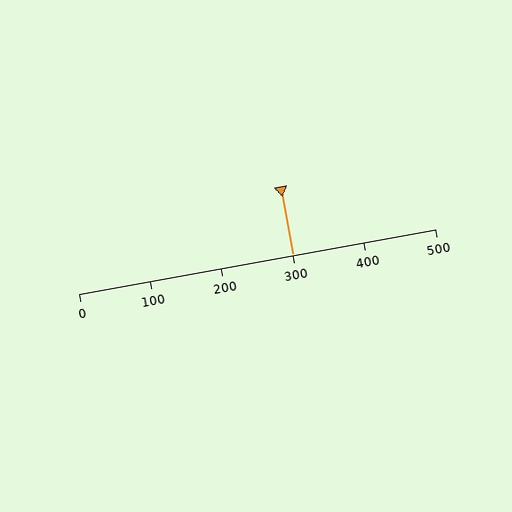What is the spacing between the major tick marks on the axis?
The major ticks are spaced 100 apart.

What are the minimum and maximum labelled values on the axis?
The axis runs from 0 to 500.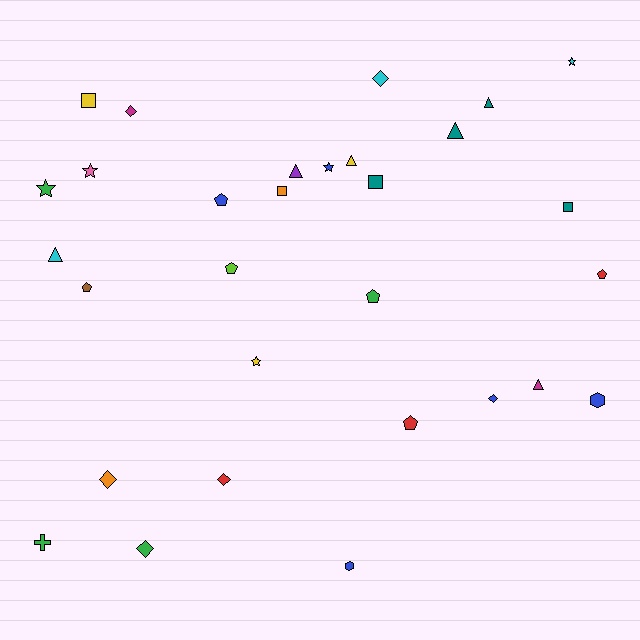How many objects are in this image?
There are 30 objects.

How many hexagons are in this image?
There are 2 hexagons.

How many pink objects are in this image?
There is 1 pink object.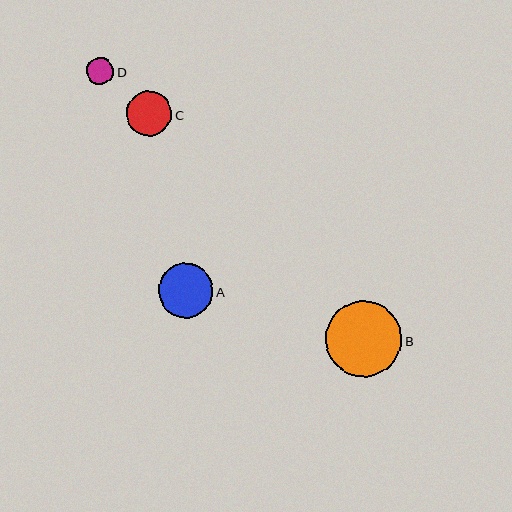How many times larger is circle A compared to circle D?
Circle A is approximately 2.0 times the size of circle D.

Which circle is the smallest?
Circle D is the smallest with a size of approximately 27 pixels.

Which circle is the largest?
Circle B is the largest with a size of approximately 77 pixels.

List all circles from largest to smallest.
From largest to smallest: B, A, C, D.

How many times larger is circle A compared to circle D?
Circle A is approximately 2.0 times the size of circle D.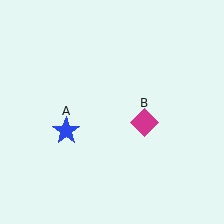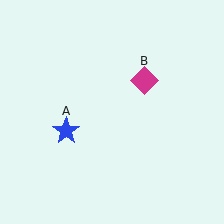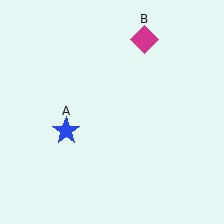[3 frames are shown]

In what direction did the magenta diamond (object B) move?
The magenta diamond (object B) moved up.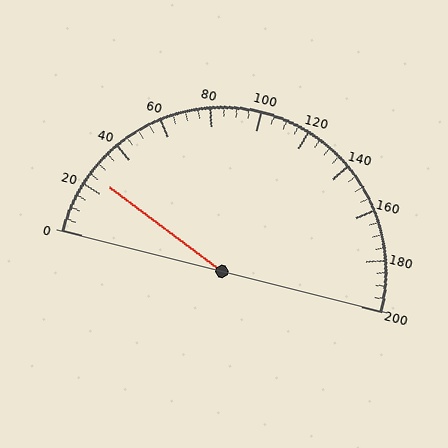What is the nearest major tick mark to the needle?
The nearest major tick mark is 20.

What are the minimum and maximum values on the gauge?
The gauge ranges from 0 to 200.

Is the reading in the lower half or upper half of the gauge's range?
The reading is in the lower half of the range (0 to 200).